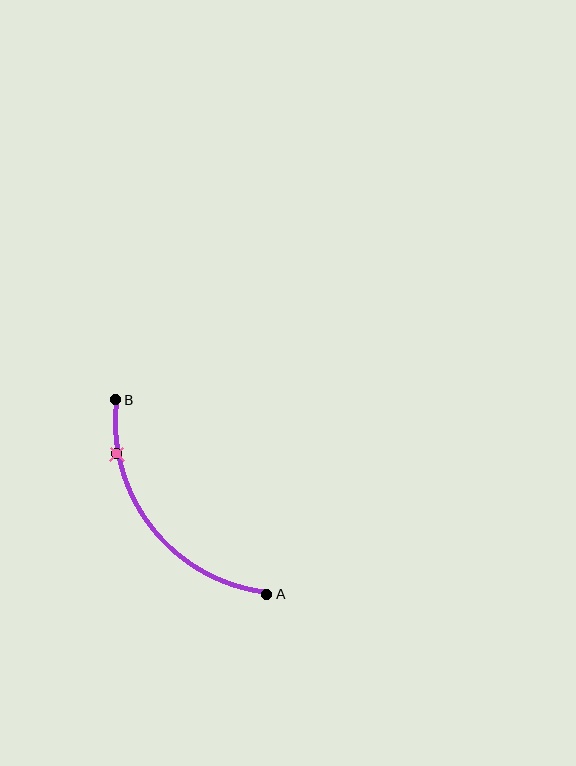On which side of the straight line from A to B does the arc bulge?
The arc bulges below and to the left of the straight line connecting A and B.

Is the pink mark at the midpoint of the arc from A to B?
No. The pink mark lies on the arc but is closer to endpoint B. The arc midpoint would be at the point on the curve equidistant along the arc from both A and B.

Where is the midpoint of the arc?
The arc midpoint is the point on the curve farthest from the straight line joining A and B. It sits below and to the left of that line.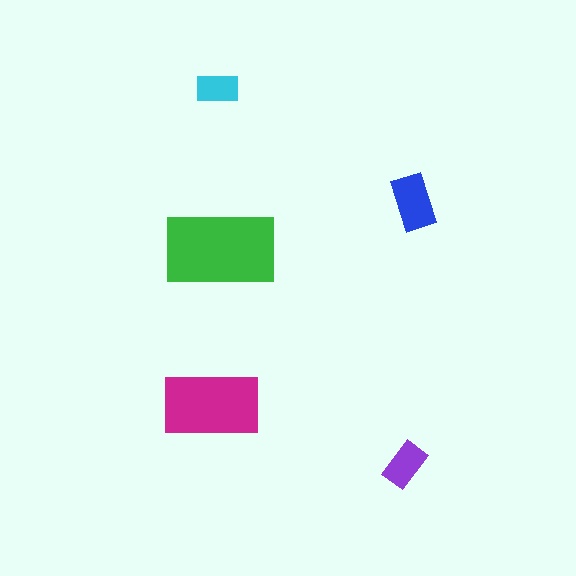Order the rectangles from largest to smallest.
the green one, the magenta one, the blue one, the purple one, the cyan one.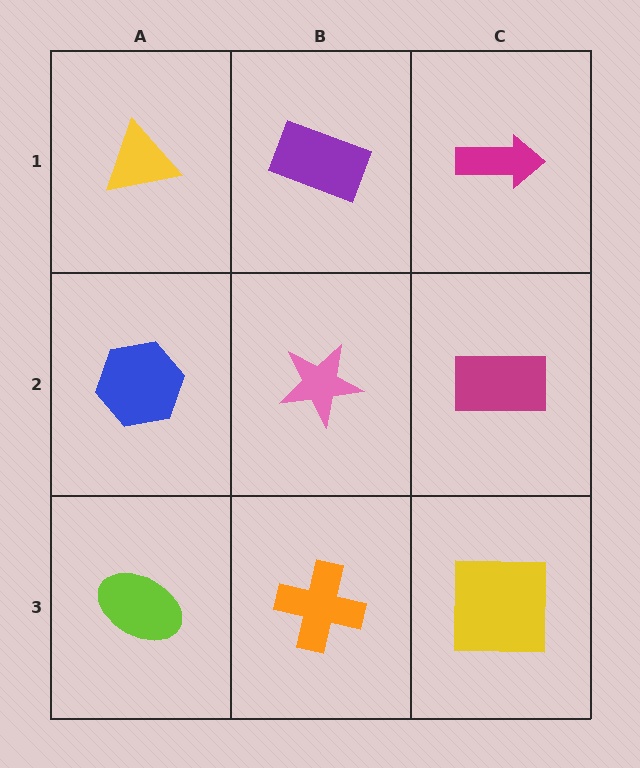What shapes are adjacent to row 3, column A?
A blue hexagon (row 2, column A), an orange cross (row 3, column B).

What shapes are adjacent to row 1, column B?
A pink star (row 2, column B), a yellow triangle (row 1, column A), a magenta arrow (row 1, column C).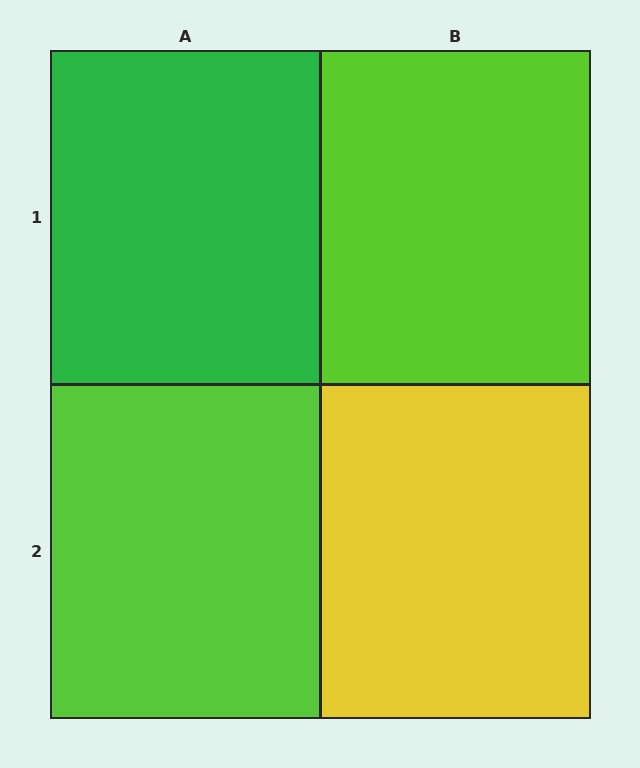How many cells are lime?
2 cells are lime.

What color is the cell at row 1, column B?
Lime.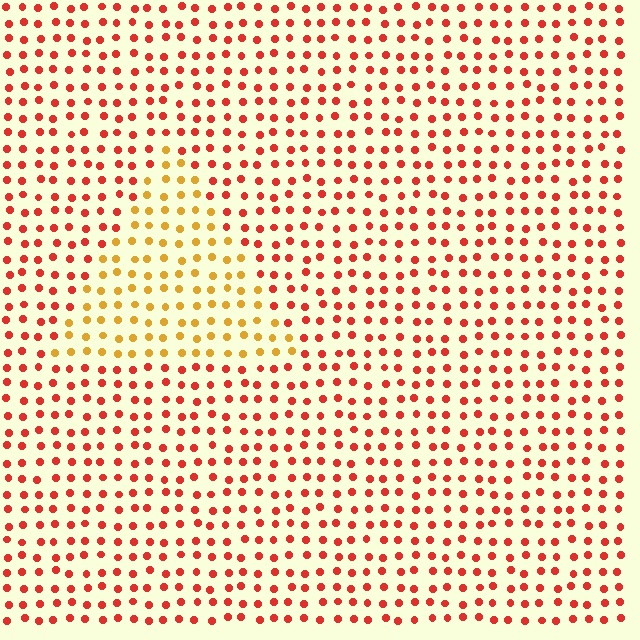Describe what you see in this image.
The image is filled with small red elements in a uniform arrangement. A triangle-shaped region is visible where the elements are tinted to a slightly different hue, forming a subtle color boundary.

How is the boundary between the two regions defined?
The boundary is defined purely by a slight shift in hue (about 40 degrees). Spacing, size, and orientation are identical on both sides.